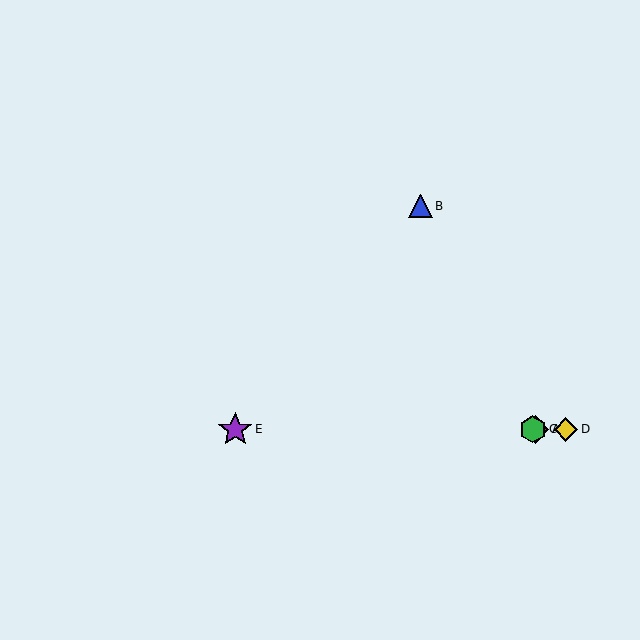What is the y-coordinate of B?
Object B is at y≈206.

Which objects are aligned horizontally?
Objects A, C, D, E are aligned horizontally.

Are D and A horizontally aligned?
Yes, both are at y≈429.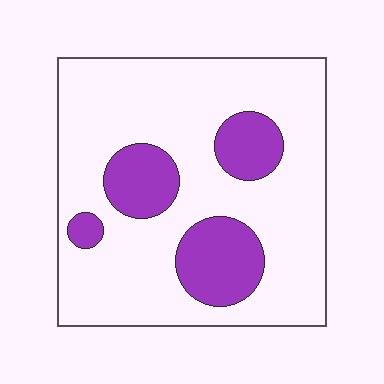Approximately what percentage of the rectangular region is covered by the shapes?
Approximately 20%.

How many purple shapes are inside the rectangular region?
4.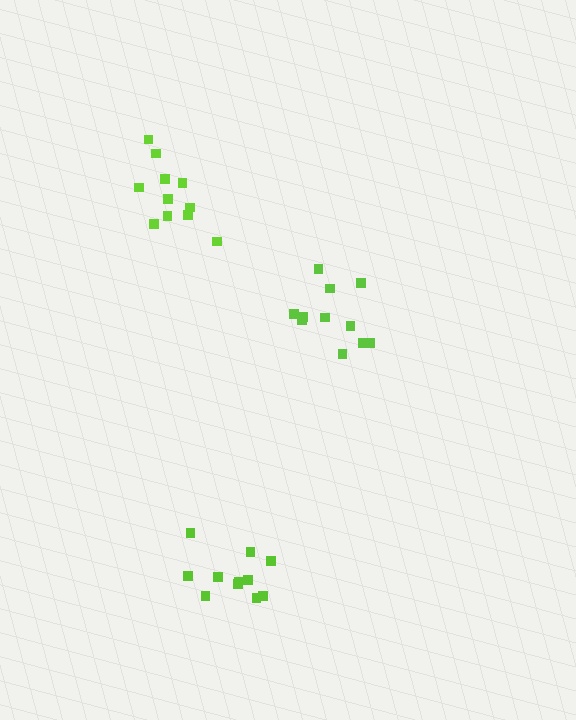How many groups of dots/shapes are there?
There are 3 groups.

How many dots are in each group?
Group 1: 11 dots, Group 2: 11 dots, Group 3: 11 dots (33 total).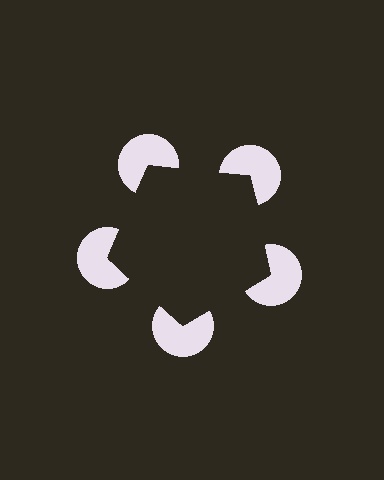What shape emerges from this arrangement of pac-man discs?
An illusory pentagon — its edges are inferred from the aligned wedge cuts in the pac-man discs, not physically drawn.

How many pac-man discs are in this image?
There are 5 — one at each vertex of the illusory pentagon.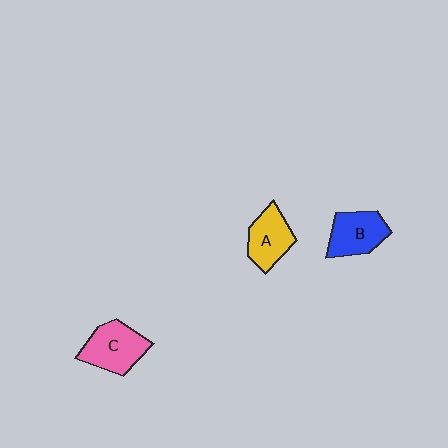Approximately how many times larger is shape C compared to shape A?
Approximately 1.2 times.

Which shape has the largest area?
Shape C (pink).